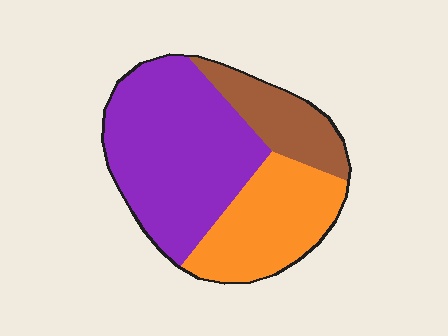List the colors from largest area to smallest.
From largest to smallest: purple, orange, brown.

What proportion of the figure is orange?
Orange covers around 30% of the figure.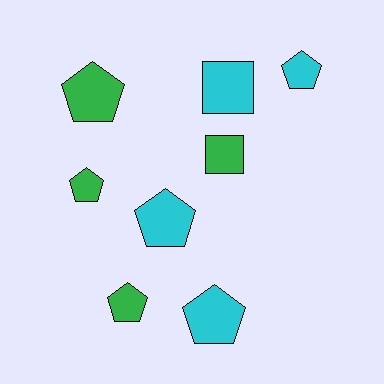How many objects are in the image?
There are 8 objects.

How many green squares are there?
There is 1 green square.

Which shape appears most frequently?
Pentagon, with 6 objects.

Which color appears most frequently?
Cyan, with 4 objects.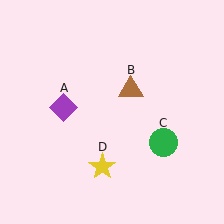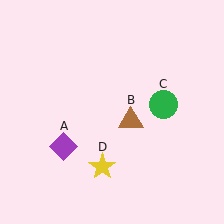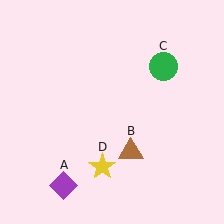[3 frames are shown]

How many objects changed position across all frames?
3 objects changed position: purple diamond (object A), brown triangle (object B), green circle (object C).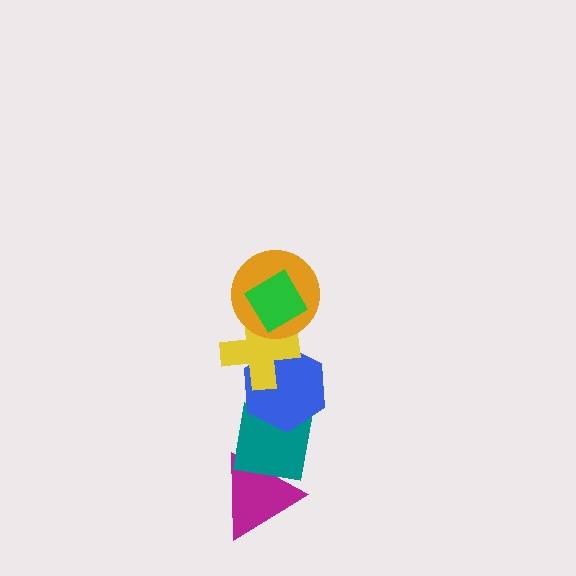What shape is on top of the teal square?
The blue hexagon is on top of the teal square.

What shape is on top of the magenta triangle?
The teal square is on top of the magenta triangle.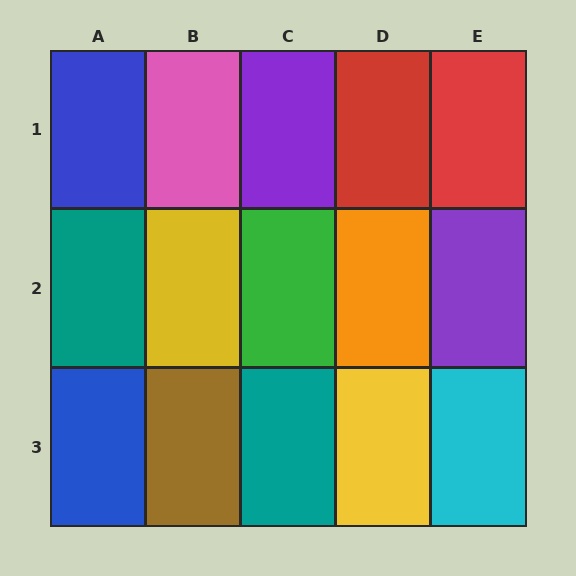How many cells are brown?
1 cell is brown.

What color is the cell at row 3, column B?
Brown.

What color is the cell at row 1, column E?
Red.